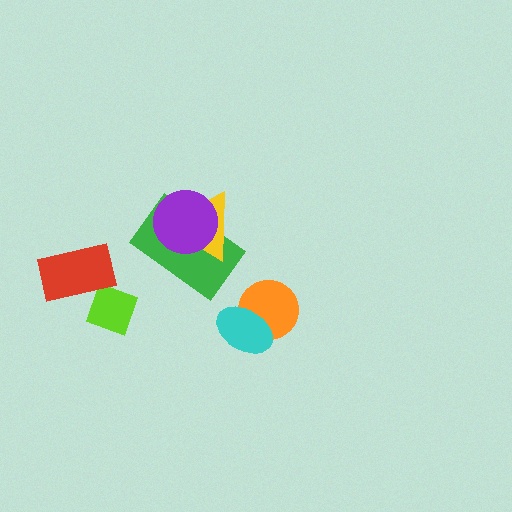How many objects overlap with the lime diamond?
1 object overlaps with the lime diamond.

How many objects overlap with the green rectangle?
2 objects overlap with the green rectangle.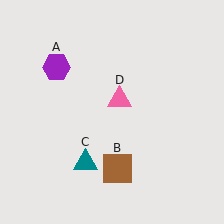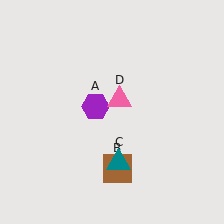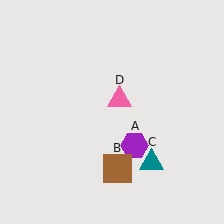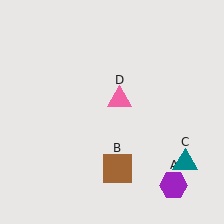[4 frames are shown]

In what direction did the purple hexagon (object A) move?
The purple hexagon (object A) moved down and to the right.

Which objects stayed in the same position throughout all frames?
Brown square (object B) and pink triangle (object D) remained stationary.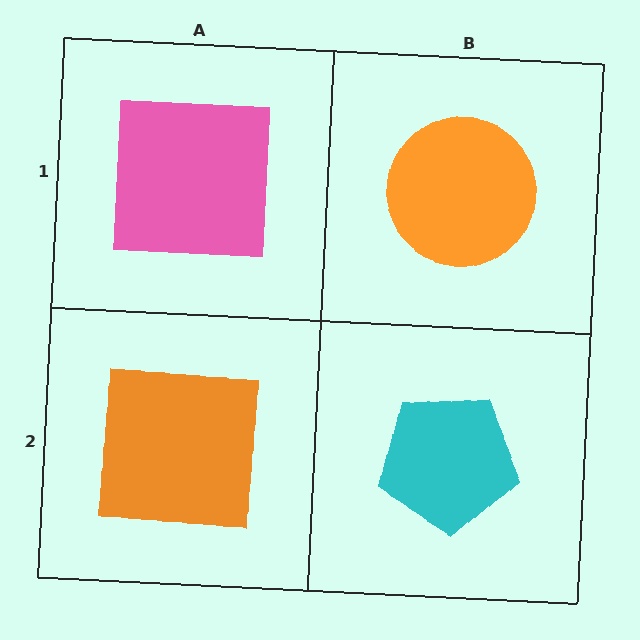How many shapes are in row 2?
2 shapes.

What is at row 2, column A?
An orange square.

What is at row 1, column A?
A pink square.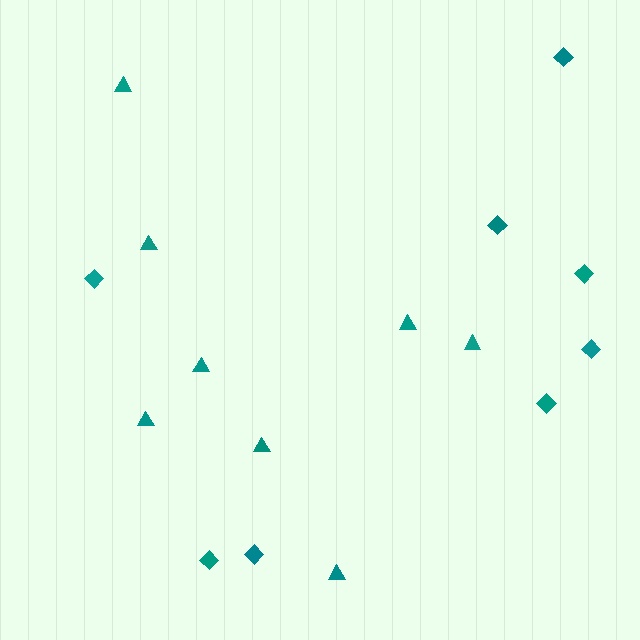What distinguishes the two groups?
There are 2 groups: one group of triangles (8) and one group of diamonds (8).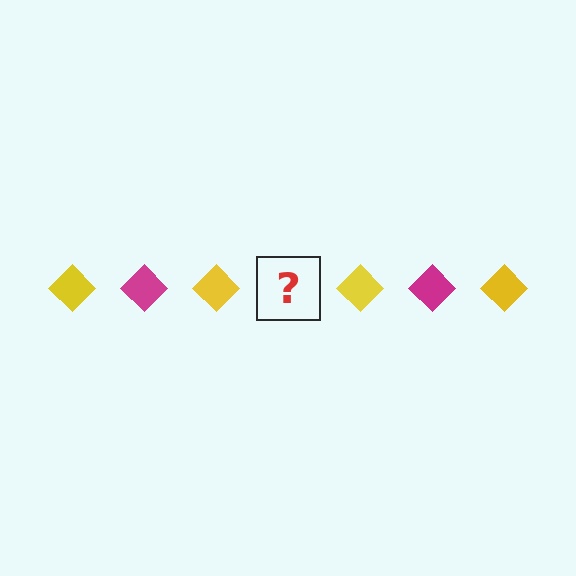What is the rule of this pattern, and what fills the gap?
The rule is that the pattern cycles through yellow, magenta diamonds. The gap should be filled with a magenta diamond.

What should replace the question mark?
The question mark should be replaced with a magenta diamond.